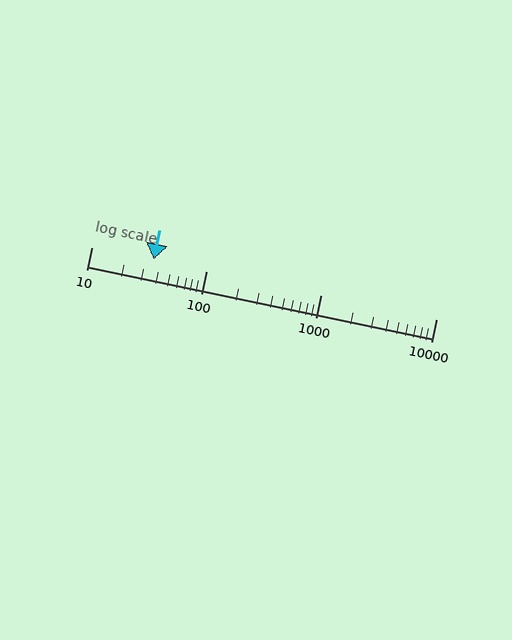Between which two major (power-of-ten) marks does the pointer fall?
The pointer is between 10 and 100.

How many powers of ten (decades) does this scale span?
The scale spans 3 decades, from 10 to 10000.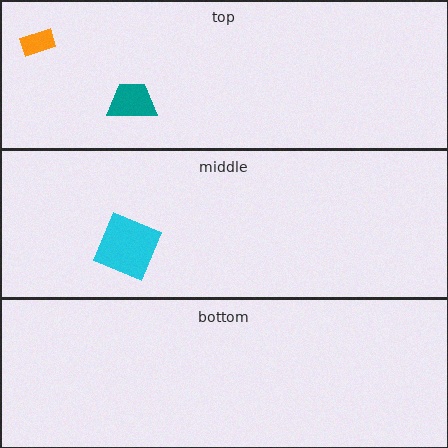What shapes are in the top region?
The orange rectangle, the teal trapezoid.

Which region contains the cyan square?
The middle region.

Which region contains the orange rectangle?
The top region.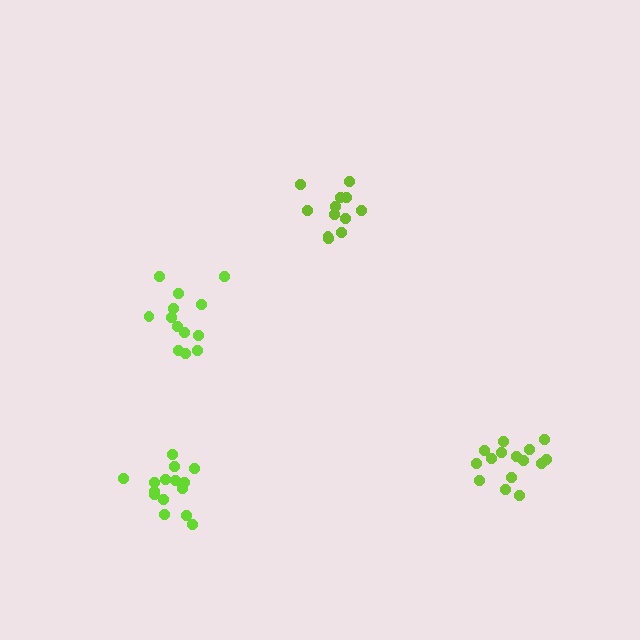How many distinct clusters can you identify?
There are 4 distinct clusters.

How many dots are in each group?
Group 1: 13 dots, Group 2: 12 dots, Group 3: 15 dots, Group 4: 15 dots (55 total).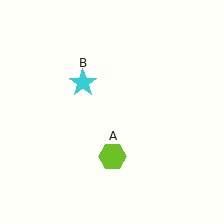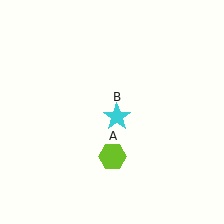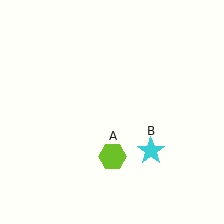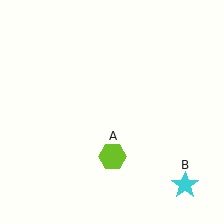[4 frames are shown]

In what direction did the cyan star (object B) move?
The cyan star (object B) moved down and to the right.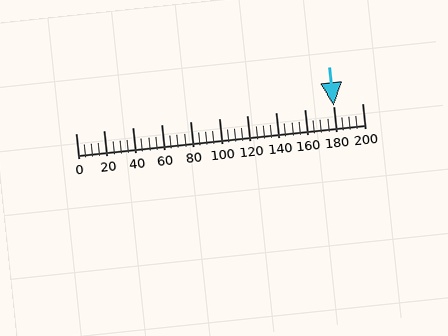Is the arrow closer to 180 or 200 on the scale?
The arrow is closer to 180.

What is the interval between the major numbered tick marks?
The major tick marks are spaced 20 units apart.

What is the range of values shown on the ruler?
The ruler shows values from 0 to 200.